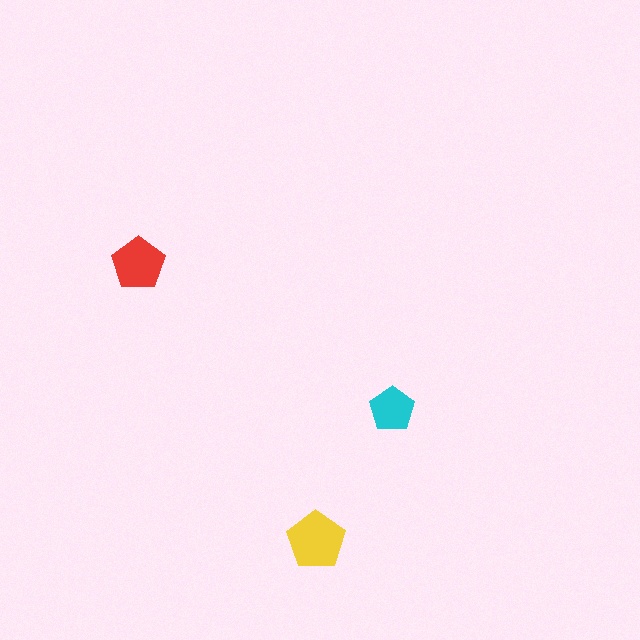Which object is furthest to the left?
The red pentagon is leftmost.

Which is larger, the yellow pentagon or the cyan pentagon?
The yellow one.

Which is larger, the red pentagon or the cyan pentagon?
The red one.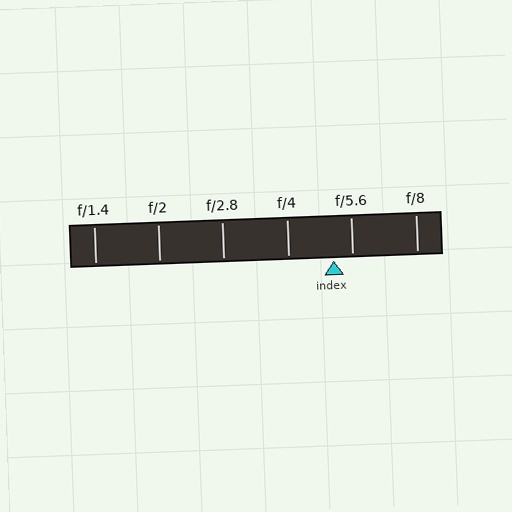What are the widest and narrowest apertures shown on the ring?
The widest aperture shown is f/1.4 and the narrowest is f/8.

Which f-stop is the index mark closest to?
The index mark is closest to f/5.6.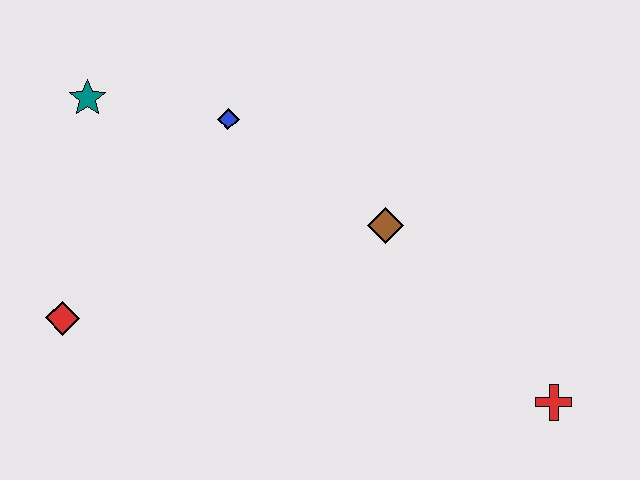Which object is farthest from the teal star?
The red cross is farthest from the teal star.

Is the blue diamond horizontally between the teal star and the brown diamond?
Yes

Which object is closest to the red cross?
The brown diamond is closest to the red cross.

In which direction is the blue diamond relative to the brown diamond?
The blue diamond is to the left of the brown diamond.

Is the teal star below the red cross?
No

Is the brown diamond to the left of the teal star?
No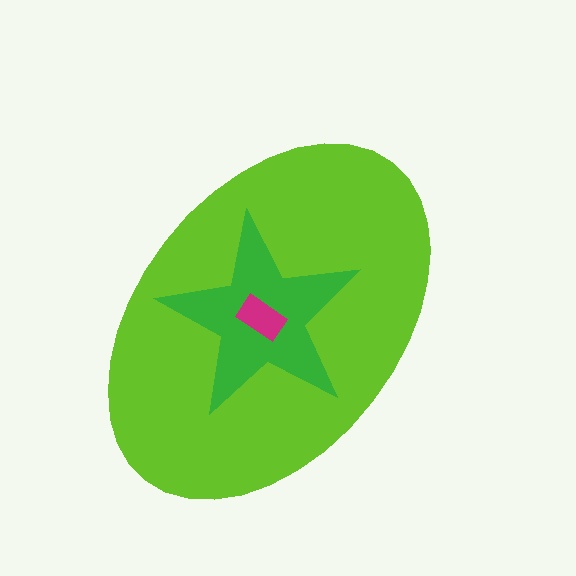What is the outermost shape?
The lime ellipse.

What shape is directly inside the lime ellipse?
The green star.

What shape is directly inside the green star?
The magenta rectangle.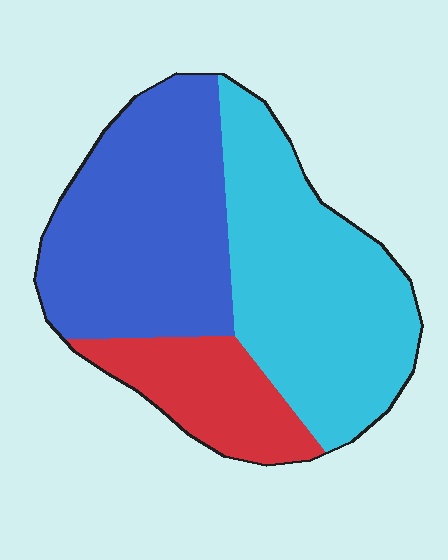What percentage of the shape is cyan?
Cyan takes up about two fifths (2/5) of the shape.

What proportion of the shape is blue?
Blue takes up about two fifths (2/5) of the shape.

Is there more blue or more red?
Blue.